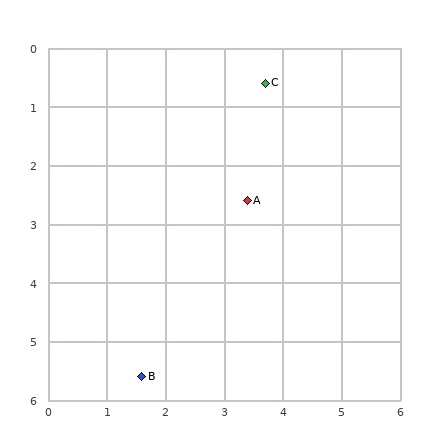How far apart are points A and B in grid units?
Points A and B are about 3.5 grid units apart.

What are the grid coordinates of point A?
Point A is at approximately (3.4, 2.6).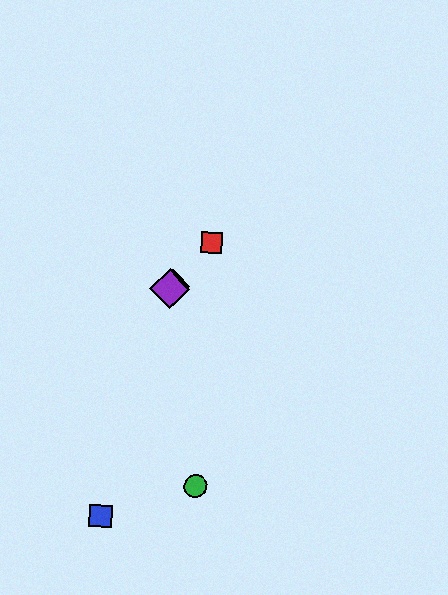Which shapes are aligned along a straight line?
The red square, the yellow diamond, the purple diamond are aligned along a straight line.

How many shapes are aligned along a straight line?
3 shapes (the red square, the yellow diamond, the purple diamond) are aligned along a straight line.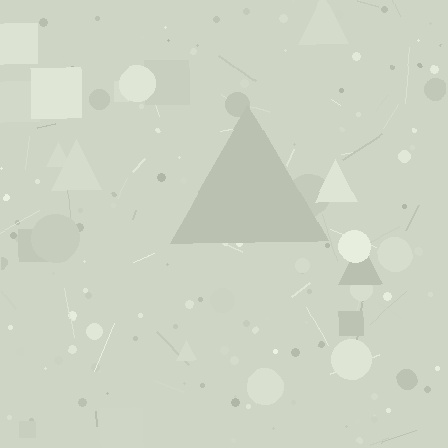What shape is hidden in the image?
A triangle is hidden in the image.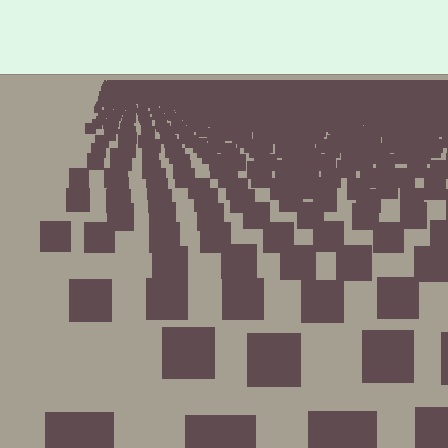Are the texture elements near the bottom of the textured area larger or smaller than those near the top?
Larger. Near the bottom, elements are closer to the viewer and appear at a bigger on-screen size.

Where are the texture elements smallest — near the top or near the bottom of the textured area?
Near the top.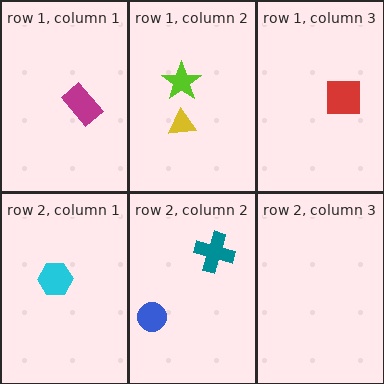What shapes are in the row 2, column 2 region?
The blue circle, the teal cross.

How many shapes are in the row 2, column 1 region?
1.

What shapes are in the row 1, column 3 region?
The red square.